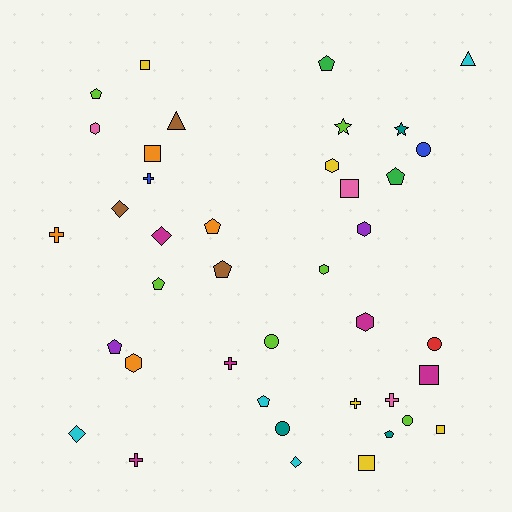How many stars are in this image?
There are 2 stars.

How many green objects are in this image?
There are 2 green objects.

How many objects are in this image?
There are 40 objects.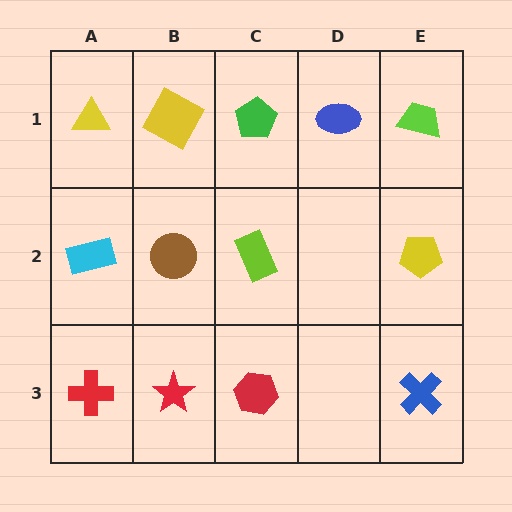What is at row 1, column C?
A green pentagon.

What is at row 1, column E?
A lime trapezoid.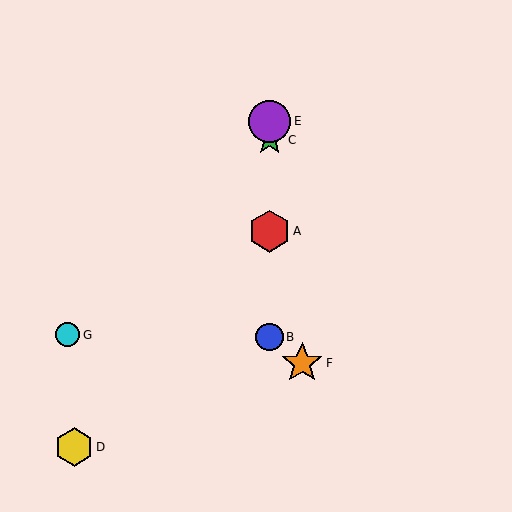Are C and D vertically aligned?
No, C is at x≈270 and D is at x≈74.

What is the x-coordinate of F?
Object F is at x≈302.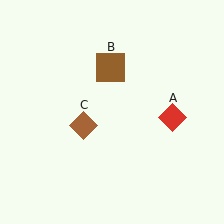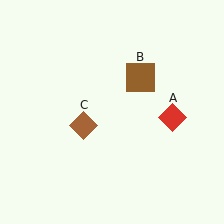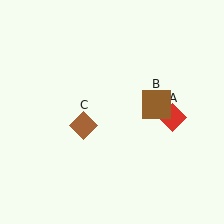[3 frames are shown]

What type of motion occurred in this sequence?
The brown square (object B) rotated clockwise around the center of the scene.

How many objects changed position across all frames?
1 object changed position: brown square (object B).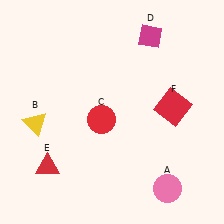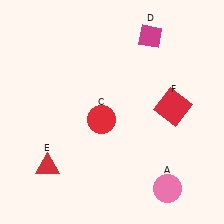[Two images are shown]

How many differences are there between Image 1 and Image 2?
There is 1 difference between the two images.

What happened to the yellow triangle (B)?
The yellow triangle (B) was removed in Image 2. It was in the bottom-left area of Image 1.